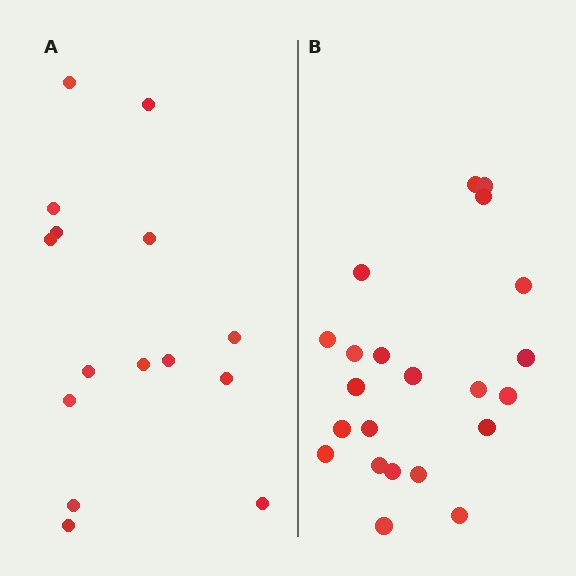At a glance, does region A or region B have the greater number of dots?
Region B (the right region) has more dots.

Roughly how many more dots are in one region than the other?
Region B has roughly 8 or so more dots than region A.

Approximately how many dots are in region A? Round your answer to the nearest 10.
About 20 dots. (The exact count is 15, which rounds to 20.)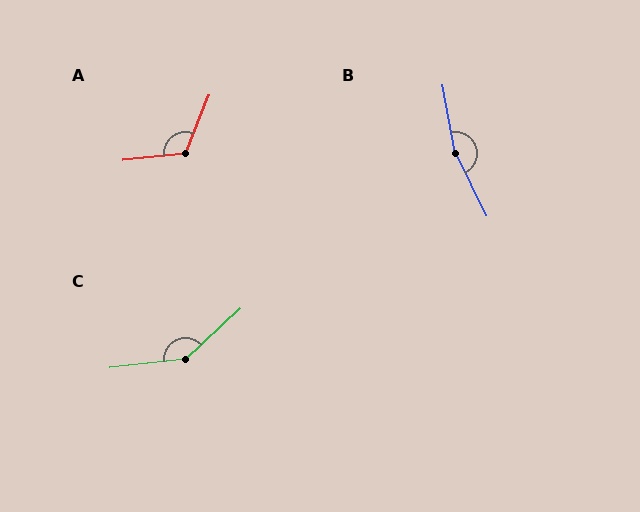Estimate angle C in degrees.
Approximately 143 degrees.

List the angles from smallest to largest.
A (118°), C (143°), B (164°).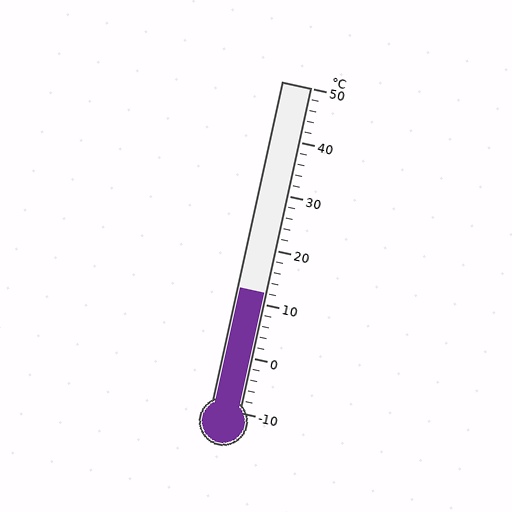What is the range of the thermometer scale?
The thermometer scale ranges from -10°C to 50°C.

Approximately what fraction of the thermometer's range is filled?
The thermometer is filled to approximately 35% of its range.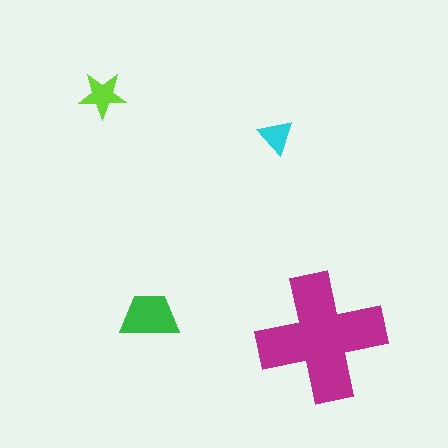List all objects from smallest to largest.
The cyan triangle, the lime star, the green trapezoid, the magenta cross.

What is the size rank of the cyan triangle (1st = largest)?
4th.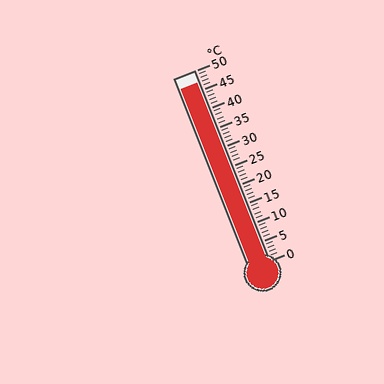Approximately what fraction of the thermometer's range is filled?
The thermometer is filled to approximately 95% of its range.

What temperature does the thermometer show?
The thermometer shows approximately 47°C.